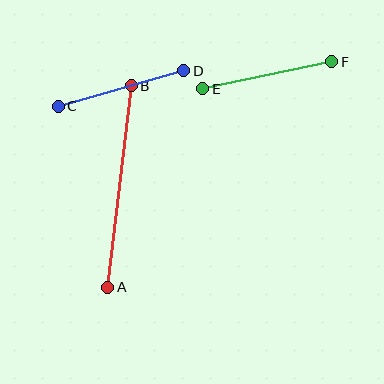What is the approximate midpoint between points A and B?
The midpoint is at approximately (119, 187) pixels.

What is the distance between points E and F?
The distance is approximately 132 pixels.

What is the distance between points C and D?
The distance is approximately 131 pixels.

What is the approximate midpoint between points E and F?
The midpoint is at approximately (267, 75) pixels.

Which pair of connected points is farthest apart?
Points A and B are farthest apart.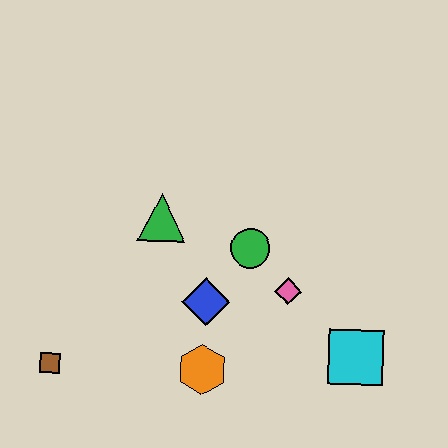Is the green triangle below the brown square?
No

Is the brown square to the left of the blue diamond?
Yes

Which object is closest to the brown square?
The orange hexagon is closest to the brown square.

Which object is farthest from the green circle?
The brown square is farthest from the green circle.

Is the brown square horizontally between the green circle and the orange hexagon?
No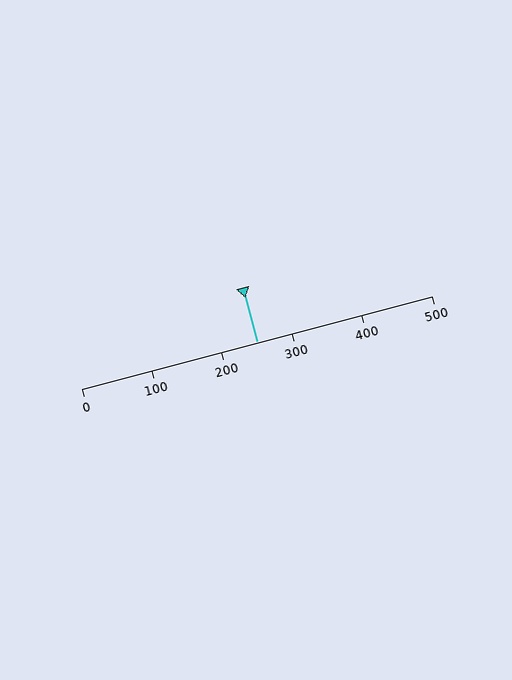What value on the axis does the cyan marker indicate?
The marker indicates approximately 250.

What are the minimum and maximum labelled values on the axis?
The axis runs from 0 to 500.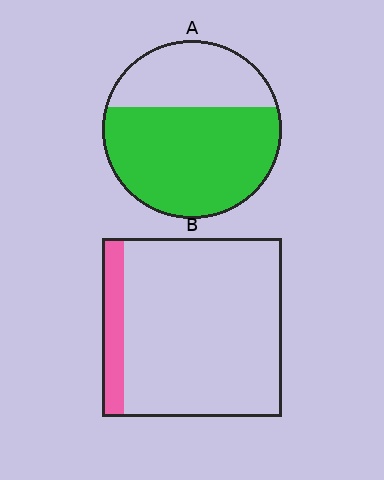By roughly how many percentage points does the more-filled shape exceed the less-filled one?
By roughly 55 percentage points (A over B).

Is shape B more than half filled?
No.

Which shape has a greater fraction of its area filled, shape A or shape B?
Shape A.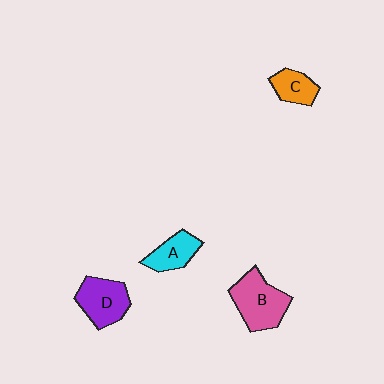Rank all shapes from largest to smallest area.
From largest to smallest: B (pink), D (purple), A (cyan), C (orange).